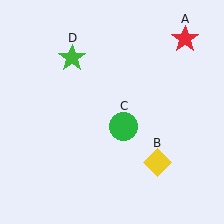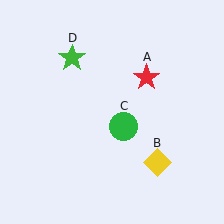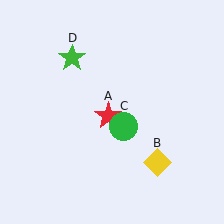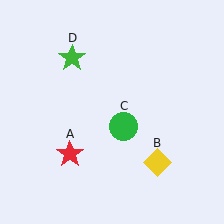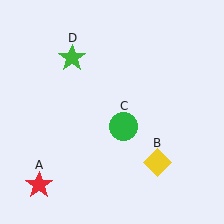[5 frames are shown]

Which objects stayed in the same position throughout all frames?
Yellow diamond (object B) and green circle (object C) and green star (object D) remained stationary.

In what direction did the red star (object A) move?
The red star (object A) moved down and to the left.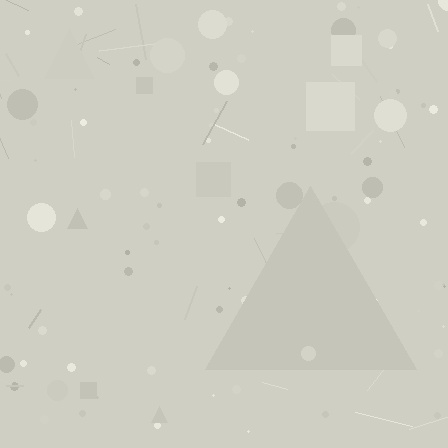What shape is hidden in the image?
A triangle is hidden in the image.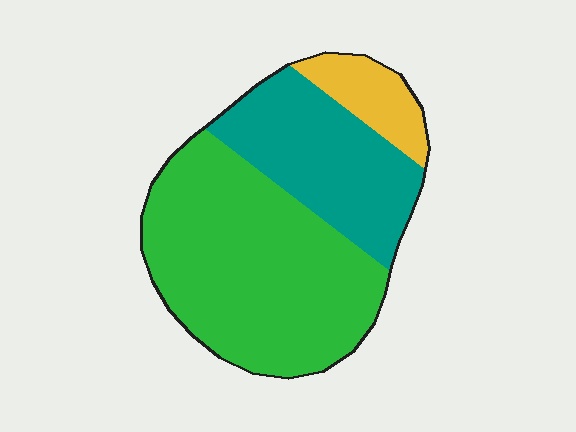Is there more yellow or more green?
Green.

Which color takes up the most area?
Green, at roughly 60%.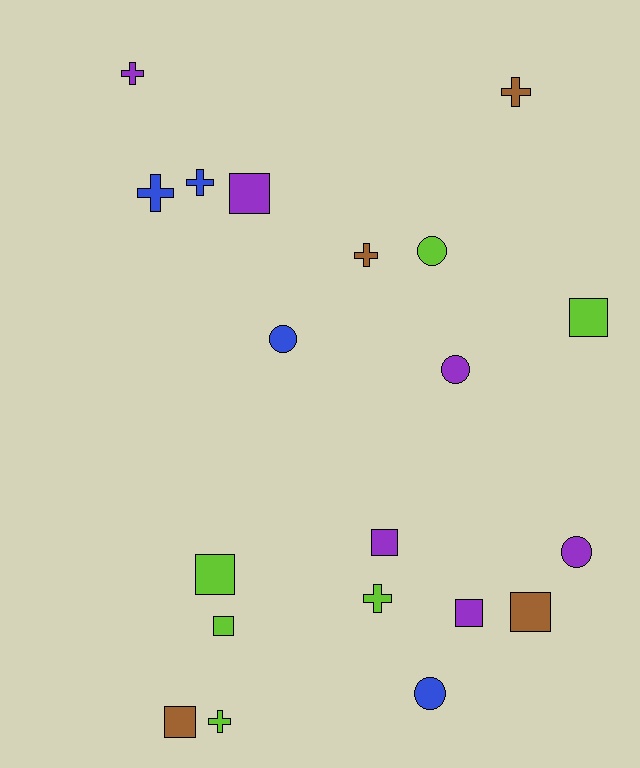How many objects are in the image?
There are 20 objects.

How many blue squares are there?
There are no blue squares.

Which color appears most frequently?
Lime, with 6 objects.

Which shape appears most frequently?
Square, with 8 objects.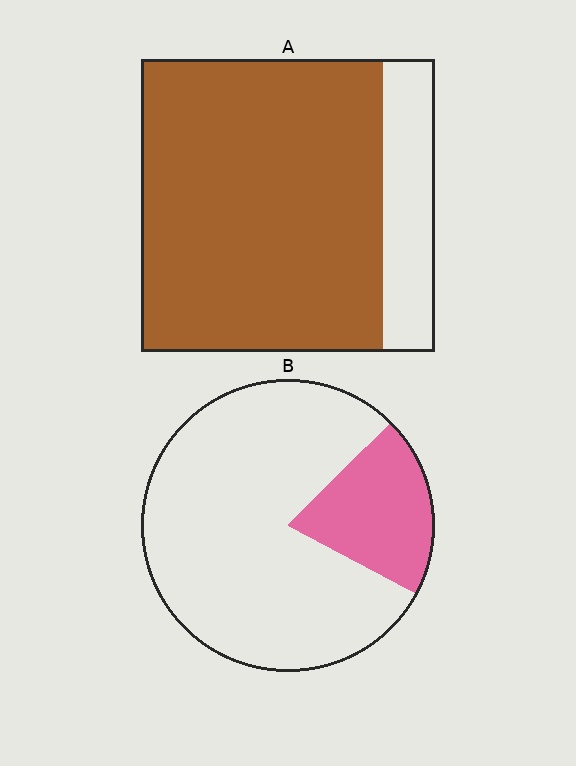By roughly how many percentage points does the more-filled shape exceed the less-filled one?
By roughly 60 percentage points (A over B).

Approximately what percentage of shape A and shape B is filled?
A is approximately 80% and B is approximately 20%.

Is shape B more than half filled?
No.